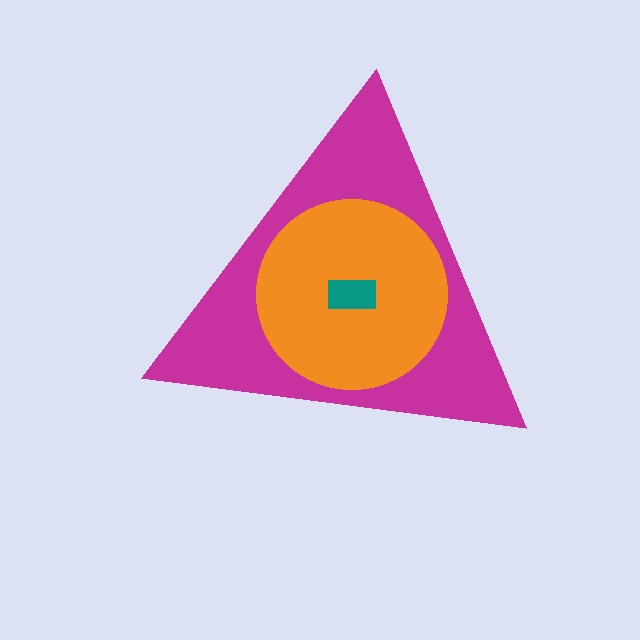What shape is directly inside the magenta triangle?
The orange circle.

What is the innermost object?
The teal rectangle.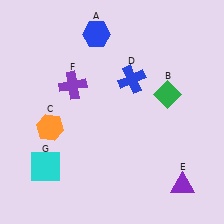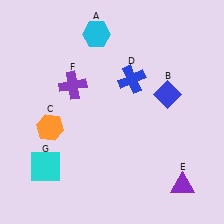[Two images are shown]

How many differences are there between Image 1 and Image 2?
There are 2 differences between the two images.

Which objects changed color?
A changed from blue to cyan. B changed from green to blue.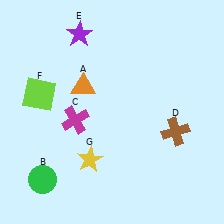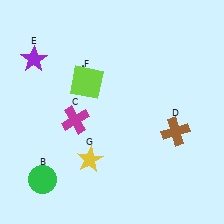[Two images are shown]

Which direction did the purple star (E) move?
The purple star (E) moved left.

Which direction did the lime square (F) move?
The lime square (F) moved right.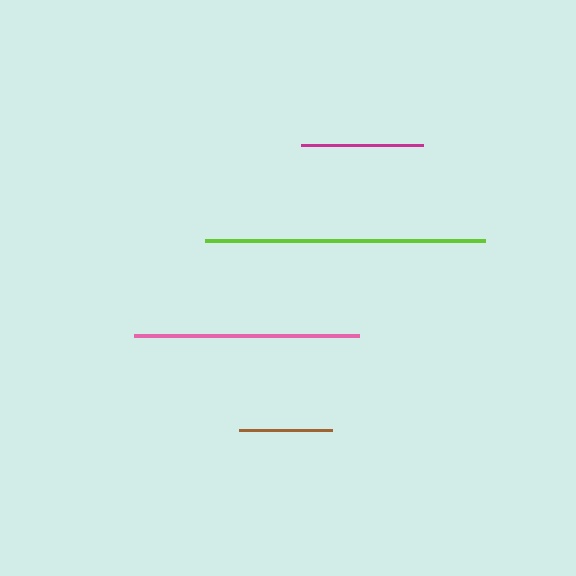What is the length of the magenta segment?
The magenta segment is approximately 122 pixels long.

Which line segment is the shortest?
The brown line is the shortest at approximately 93 pixels.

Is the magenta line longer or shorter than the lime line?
The lime line is longer than the magenta line.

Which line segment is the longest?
The lime line is the longest at approximately 280 pixels.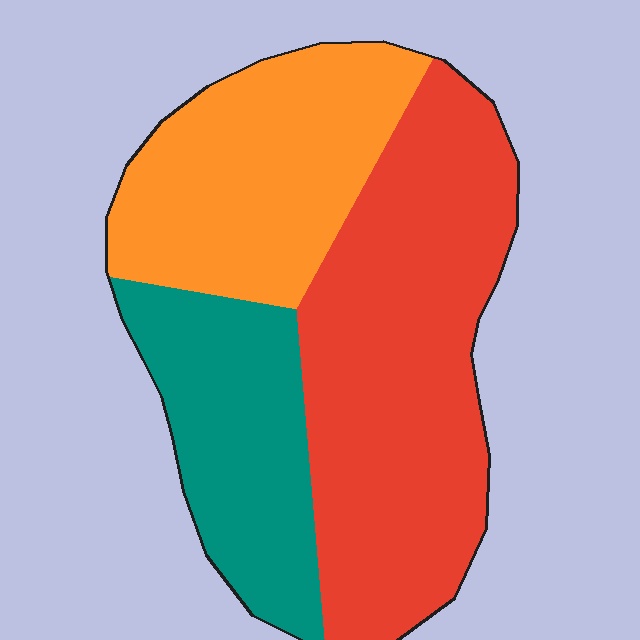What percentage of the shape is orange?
Orange covers roughly 30% of the shape.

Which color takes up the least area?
Teal, at roughly 25%.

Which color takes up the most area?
Red, at roughly 45%.